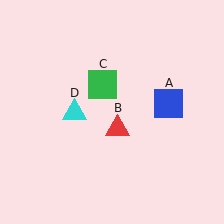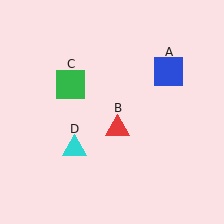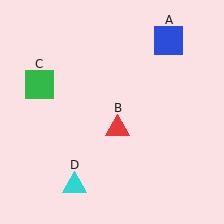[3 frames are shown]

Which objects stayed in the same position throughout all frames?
Red triangle (object B) remained stationary.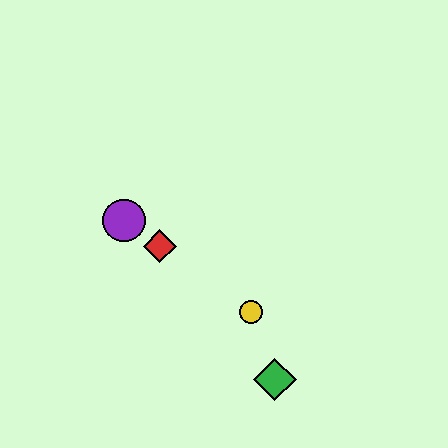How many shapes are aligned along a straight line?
4 shapes (the red diamond, the blue diamond, the yellow circle, the purple circle) are aligned along a straight line.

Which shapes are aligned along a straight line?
The red diamond, the blue diamond, the yellow circle, the purple circle are aligned along a straight line.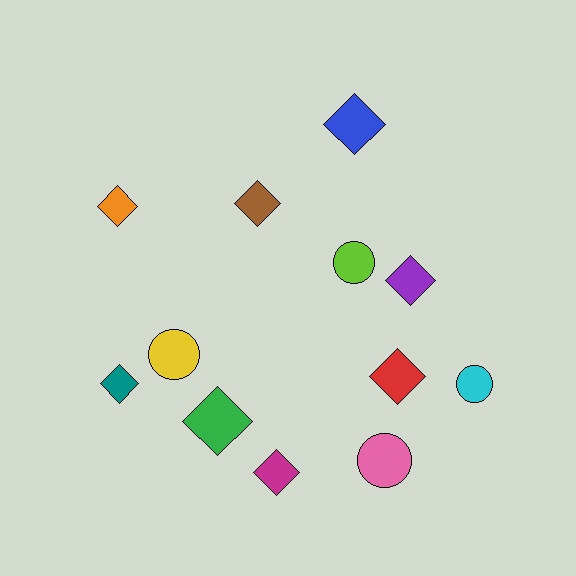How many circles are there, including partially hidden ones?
There are 4 circles.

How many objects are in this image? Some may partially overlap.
There are 12 objects.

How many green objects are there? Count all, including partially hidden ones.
There is 1 green object.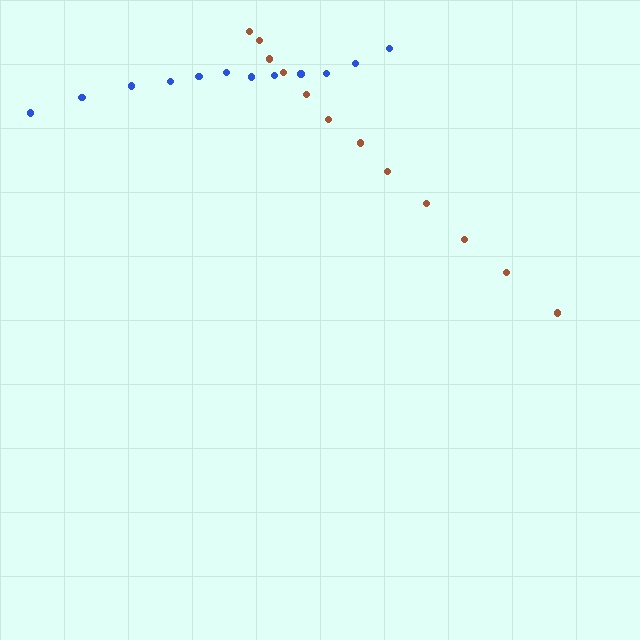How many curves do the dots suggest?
There are 2 distinct paths.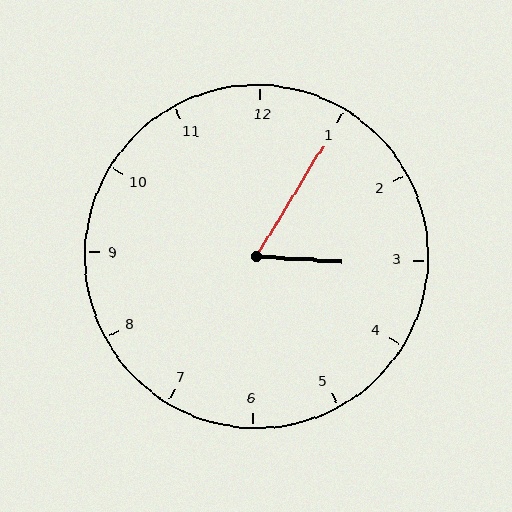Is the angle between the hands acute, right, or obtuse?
It is acute.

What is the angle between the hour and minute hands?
Approximately 62 degrees.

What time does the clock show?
3:05.